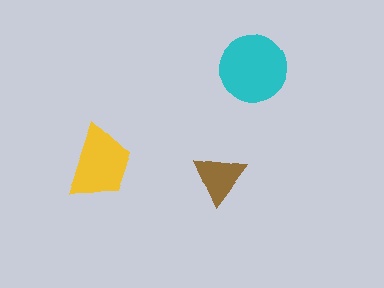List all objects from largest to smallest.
The cyan circle, the yellow trapezoid, the brown triangle.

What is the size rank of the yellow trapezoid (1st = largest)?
2nd.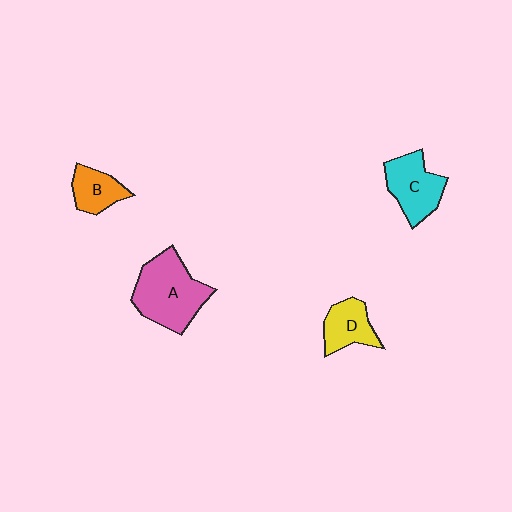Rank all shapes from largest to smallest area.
From largest to smallest: A (pink), C (cyan), D (yellow), B (orange).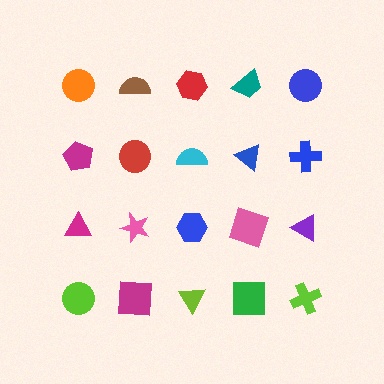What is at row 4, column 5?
A lime cross.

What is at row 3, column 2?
A pink star.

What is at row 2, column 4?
A blue triangle.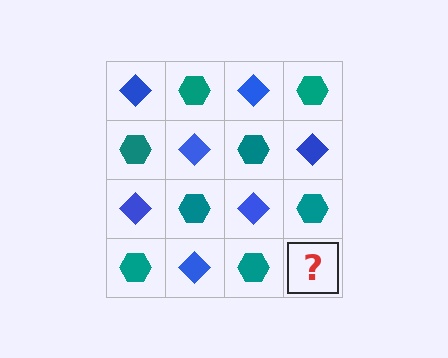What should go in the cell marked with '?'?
The missing cell should contain a blue diamond.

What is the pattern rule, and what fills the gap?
The rule is that it alternates blue diamond and teal hexagon in a checkerboard pattern. The gap should be filled with a blue diamond.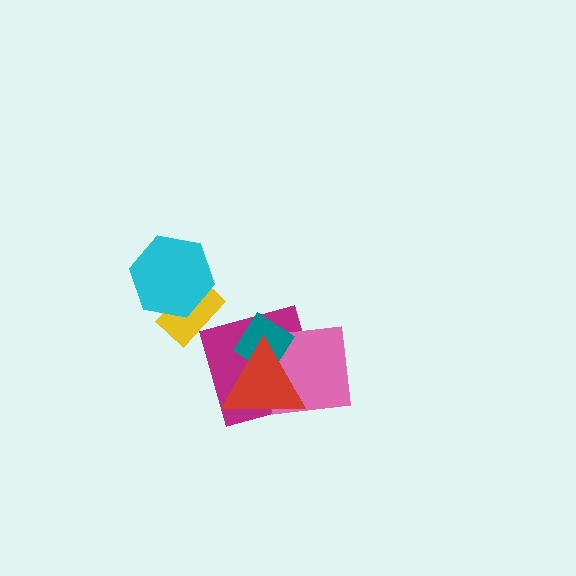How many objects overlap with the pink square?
3 objects overlap with the pink square.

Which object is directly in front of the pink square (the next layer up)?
The teal diamond is directly in front of the pink square.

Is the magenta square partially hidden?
Yes, it is partially covered by another shape.